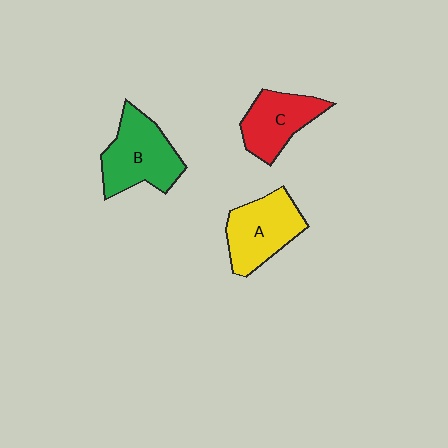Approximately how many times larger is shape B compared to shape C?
Approximately 1.3 times.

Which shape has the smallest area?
Shape C (red).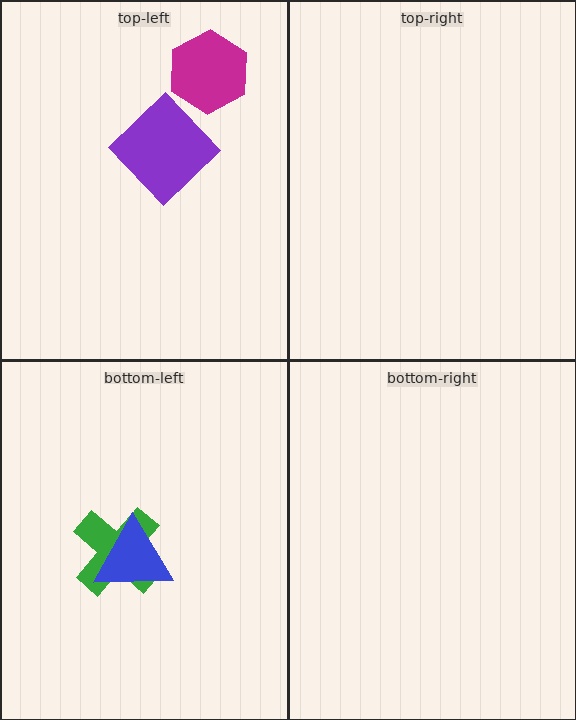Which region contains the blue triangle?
The bottom-left region.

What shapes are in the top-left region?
The purple diamond, the magenta hexagon.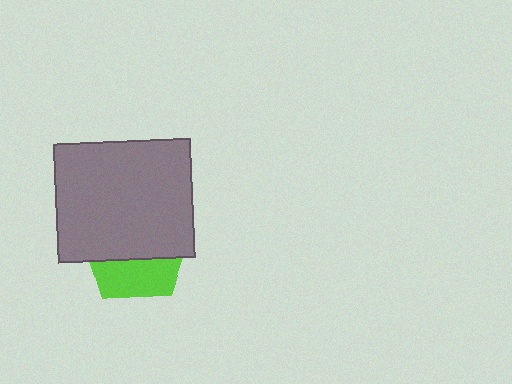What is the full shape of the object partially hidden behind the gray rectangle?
The partially hidden object is a lime pentagon.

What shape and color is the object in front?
The object in front is a gray rectangle.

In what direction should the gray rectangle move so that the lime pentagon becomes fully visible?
The gray rectangle should move up. That is the shortest direction to clear the overlap and leave the lime pentagon fully visible.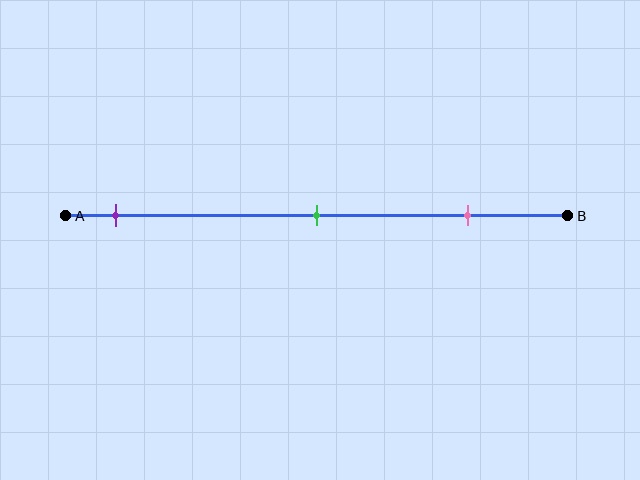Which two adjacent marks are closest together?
The green and pink marks are the closest adjacent pair.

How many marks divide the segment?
There are 3 marks dividing the segment.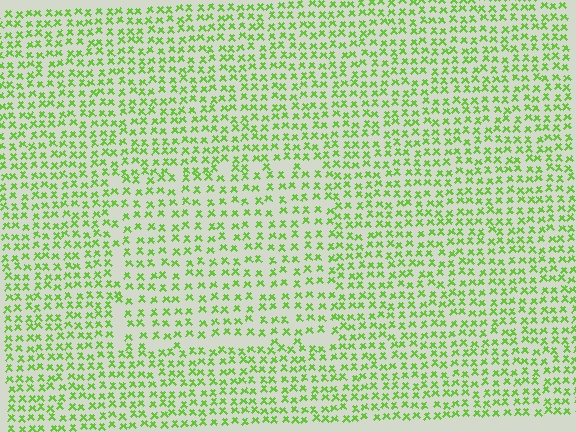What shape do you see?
I see a rectangle.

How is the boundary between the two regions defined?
The boundary is defined by a change in element density (approximately 1.4x ratio). All elements are the same color, size, and shape.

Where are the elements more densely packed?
The elements are more densely packed outside the rectangle boundary.